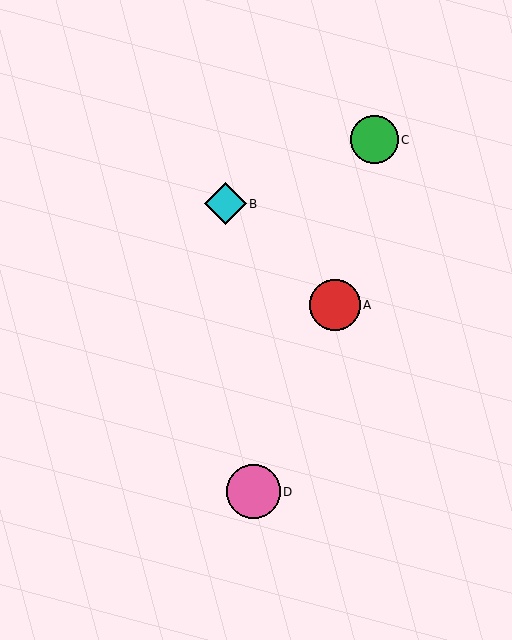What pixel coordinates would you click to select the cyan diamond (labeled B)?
Click at (225, 204) to select the cyan diamond B.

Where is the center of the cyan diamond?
The center of the cyan diamond is at (225, 204).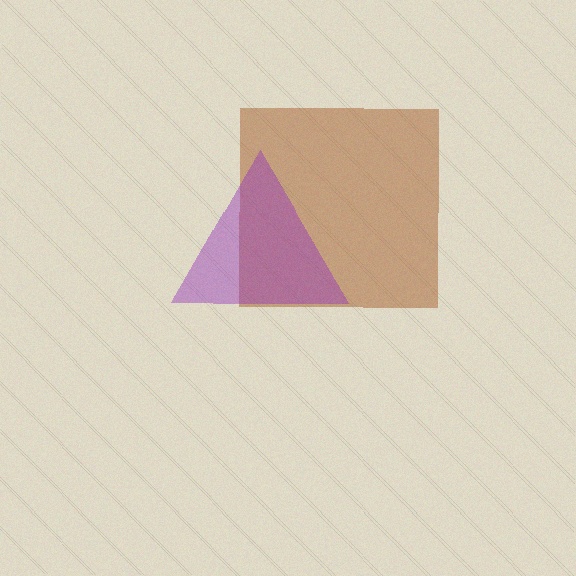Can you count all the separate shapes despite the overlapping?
Yes, there are 2 separate shapes.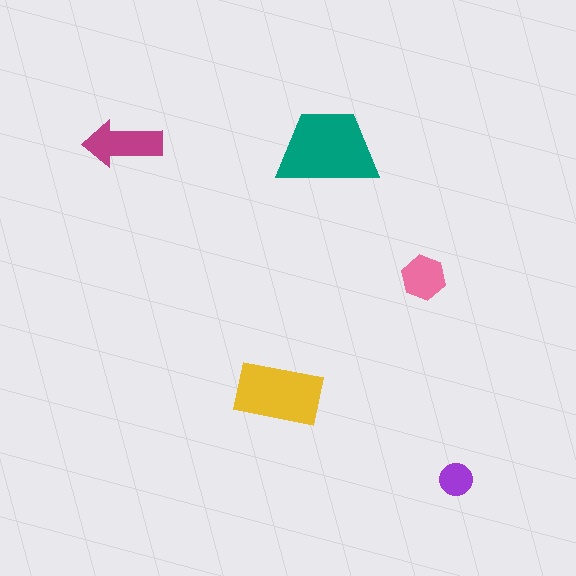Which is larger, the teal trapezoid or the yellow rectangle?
The teal trapezoid.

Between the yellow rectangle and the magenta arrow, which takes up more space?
The yellow rectangle.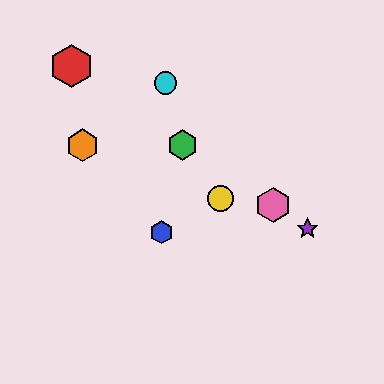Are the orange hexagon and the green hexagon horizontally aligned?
Yes, both are at y≈145.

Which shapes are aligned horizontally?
The green hexagon, the orange hexagon are aligned horizontally.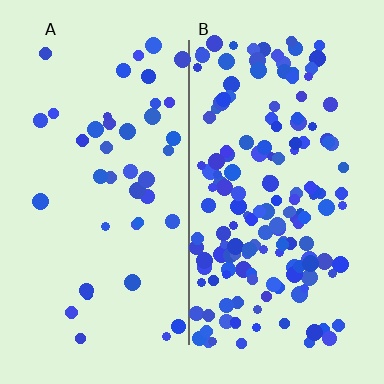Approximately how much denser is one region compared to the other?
Approximately 3.7× — region B over region A.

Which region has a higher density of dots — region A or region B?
B (the right).